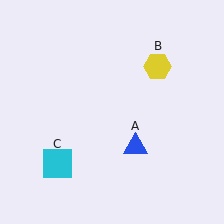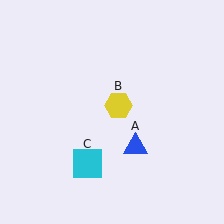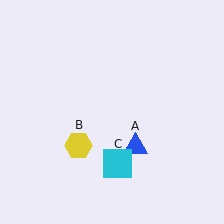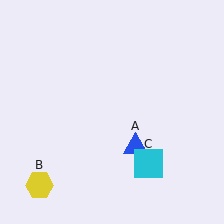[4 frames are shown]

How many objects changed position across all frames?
2 objects changed position: yellow hexagon (object B), cyan square (object C).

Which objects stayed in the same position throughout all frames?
Blue triangle (object A) remained stationary.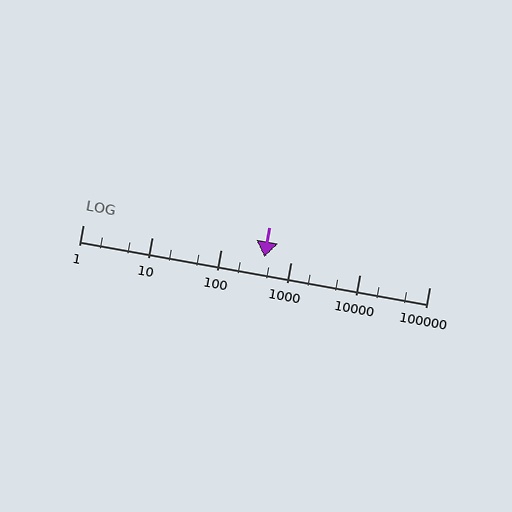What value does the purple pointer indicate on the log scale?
The pointer indicates approximately 420.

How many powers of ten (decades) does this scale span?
The scale spans 5 decades, from 1 to 100000.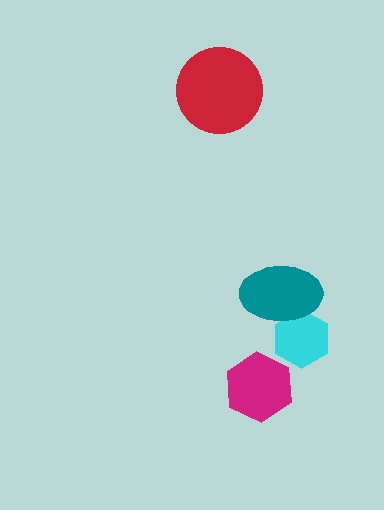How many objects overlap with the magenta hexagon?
0 objects overlap with the magenta hexagon.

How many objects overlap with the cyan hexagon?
1 object overlaps with the cyan hexagon.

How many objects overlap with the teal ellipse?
1 object overlaps with the teal ellipse.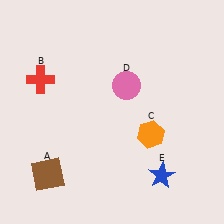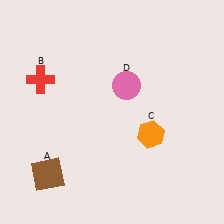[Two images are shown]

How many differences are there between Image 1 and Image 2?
There is 1 difference between the two images.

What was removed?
The blue star (E) was removed in Image 2.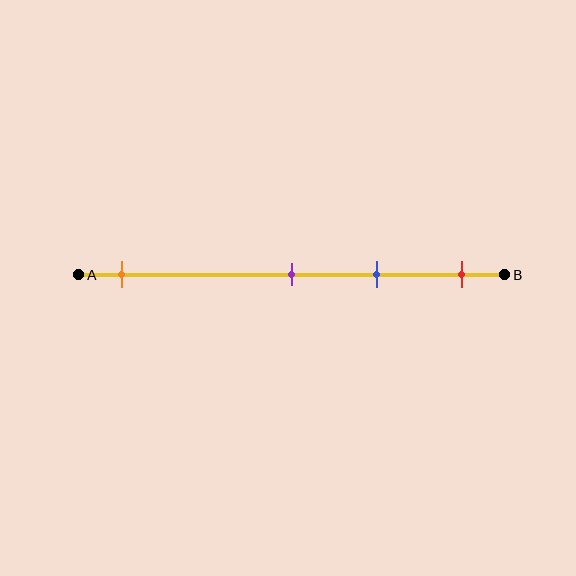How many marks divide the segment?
There are 4 marks dividing the segment.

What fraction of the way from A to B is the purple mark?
The purple mark is approximately 50% (0.5) of the way from A to B.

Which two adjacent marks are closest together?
The purple and blue marks are the closest adjacent pair.